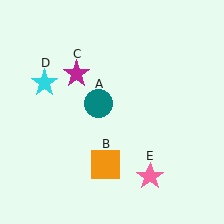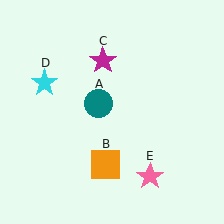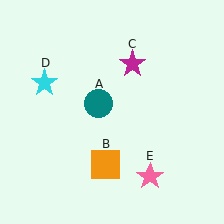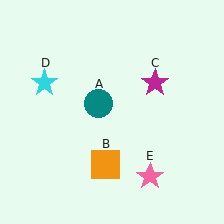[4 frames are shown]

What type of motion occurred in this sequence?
The magenta star (object C) rotated clockwise around the center of the scene.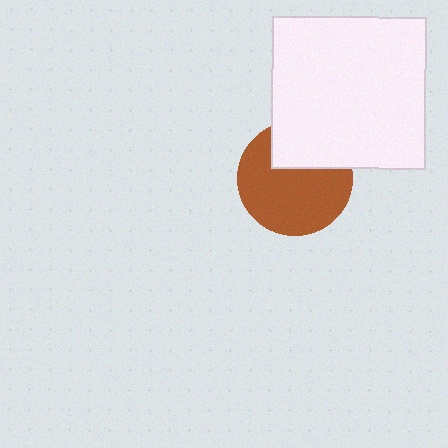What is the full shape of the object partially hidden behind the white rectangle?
The partially hidden object is a brown circle.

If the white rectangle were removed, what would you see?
You would see the complete brown circle.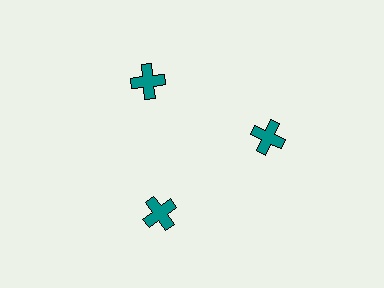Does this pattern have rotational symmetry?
Yes, this pattern has 3-fold rotational symmetry. It looks the same after rotating 120 degrees around the center.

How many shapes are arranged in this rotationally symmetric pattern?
There are 3 shapes, arranged in 3 groups of 1.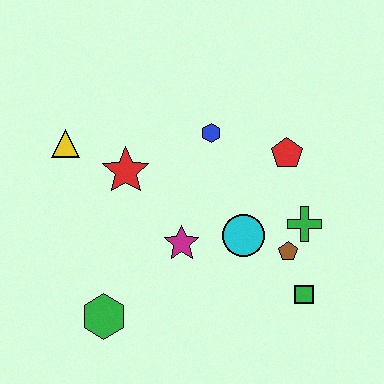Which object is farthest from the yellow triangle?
The green square is farthest from the yellow triangle.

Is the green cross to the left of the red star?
No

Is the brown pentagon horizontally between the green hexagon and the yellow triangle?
No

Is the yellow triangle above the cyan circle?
Yes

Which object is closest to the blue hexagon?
The red pentagon is closest to the blue hexagon.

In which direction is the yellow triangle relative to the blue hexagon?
The yellow triangle is to the left of the blue hexagon.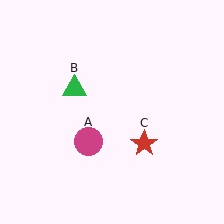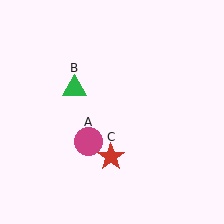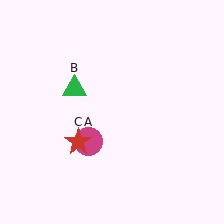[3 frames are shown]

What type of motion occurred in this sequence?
The red star (object C) rotated clockwise around the center of the scene.